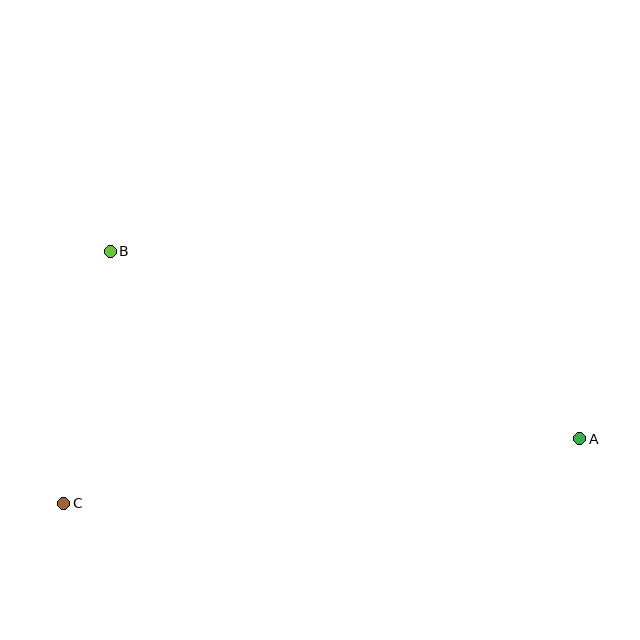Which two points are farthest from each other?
Points A and C are farthest from each other.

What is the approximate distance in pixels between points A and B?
The distance between A and B is approximately 506 pixels.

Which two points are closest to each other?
Points B and C are closest to each other.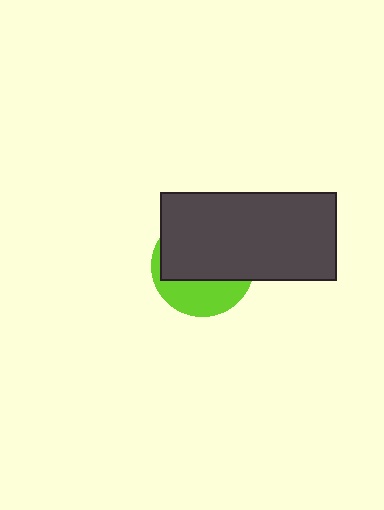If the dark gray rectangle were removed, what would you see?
You would see the complete lime circle.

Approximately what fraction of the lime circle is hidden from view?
Roughly 66% of the lime circle is hidden behind the dark gray rectangle.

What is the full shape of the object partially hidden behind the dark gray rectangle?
The partially hidden object is a lime circle.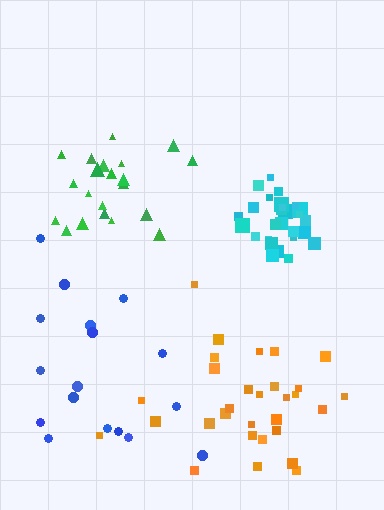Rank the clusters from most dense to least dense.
cyan, green, orange, blue.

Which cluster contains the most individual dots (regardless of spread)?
Orange (30).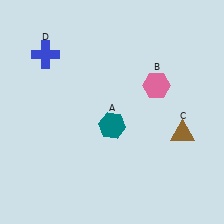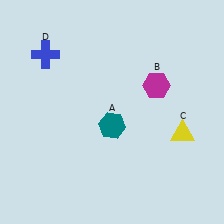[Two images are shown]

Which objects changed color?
B changed from pink to magenta. C changed from brown to yellow.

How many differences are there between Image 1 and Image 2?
There are 2 differences between the two images.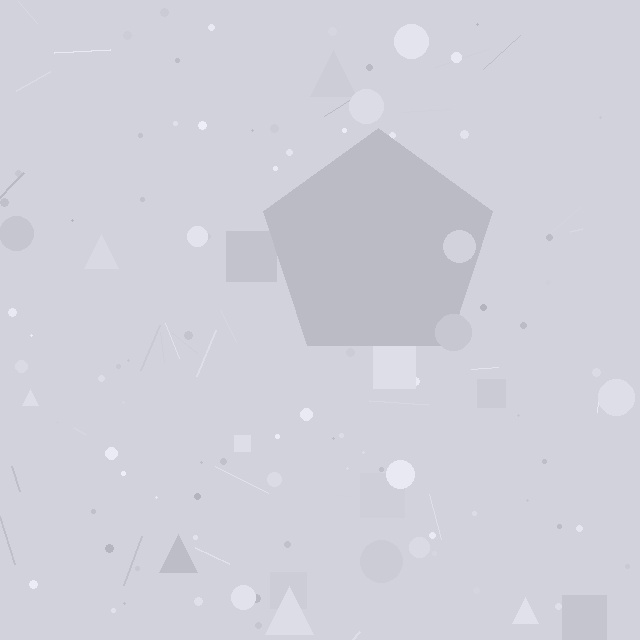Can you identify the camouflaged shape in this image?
The camouflaged shape is a pentagon.